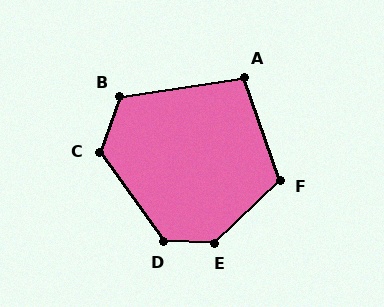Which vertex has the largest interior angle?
E, at approximately 135 degrees.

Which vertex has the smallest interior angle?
A, at approximately 101 degrees.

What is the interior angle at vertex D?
Approximately 127 degrees (obtuse).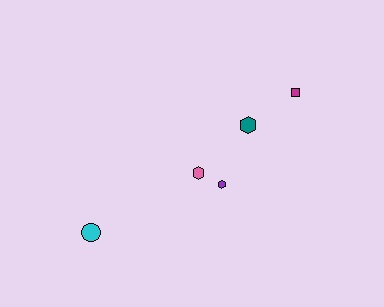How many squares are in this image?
There is 1 square.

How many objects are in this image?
There are 5 objects.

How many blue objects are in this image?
There are no blue objects.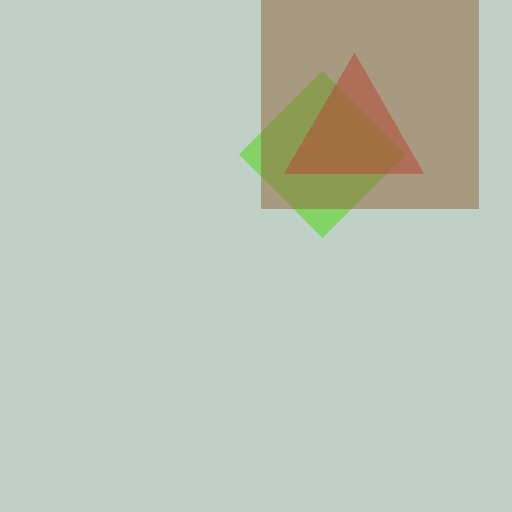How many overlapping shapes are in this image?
There are 3 overlapping shapes in the image.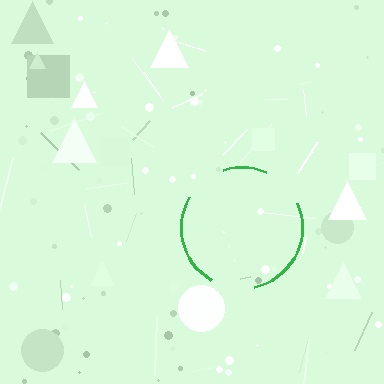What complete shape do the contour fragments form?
The contour fragments form a circle.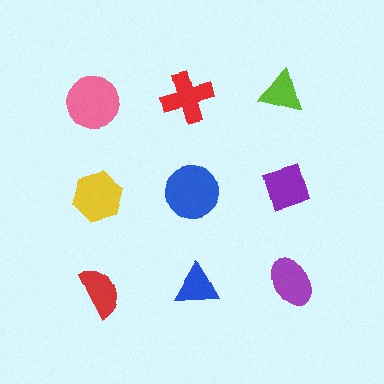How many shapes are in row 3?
3 shapes.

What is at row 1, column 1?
A pink circle.